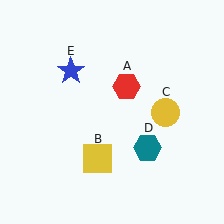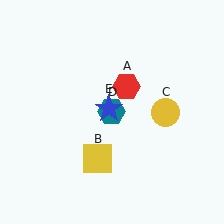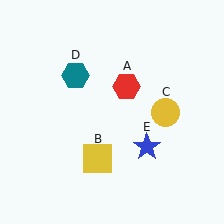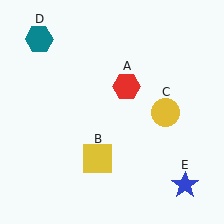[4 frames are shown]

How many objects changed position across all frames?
2 objects changed position: teal hexagon (object D), blue star (object E).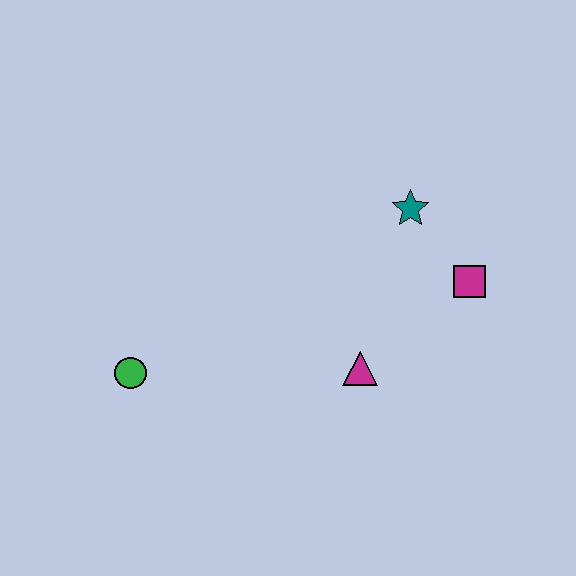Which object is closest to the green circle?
The magenta triangle is closest to the green circle.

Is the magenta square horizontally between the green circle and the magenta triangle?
No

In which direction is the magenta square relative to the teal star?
The magenta square is below the teal star.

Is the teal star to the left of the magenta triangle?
No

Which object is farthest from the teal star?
The green circle is farthest from the teal star.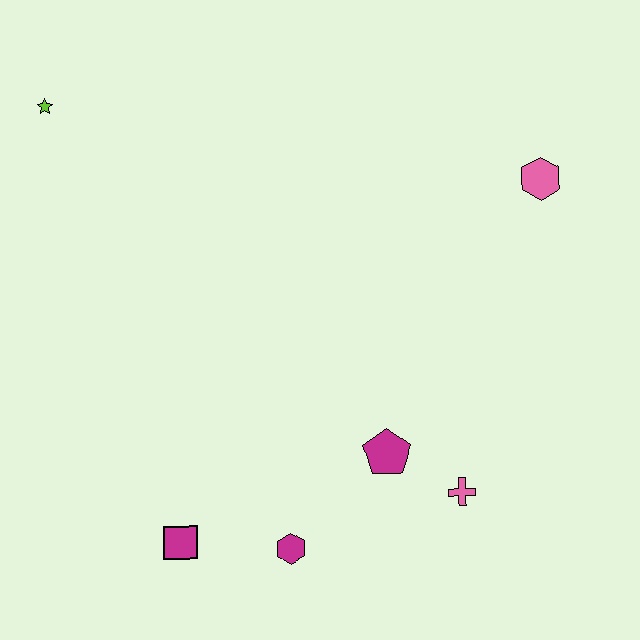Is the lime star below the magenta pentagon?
No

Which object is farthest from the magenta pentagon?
The lime star is farthest from the magenta pentagon.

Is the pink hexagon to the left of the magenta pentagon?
No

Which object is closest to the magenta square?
The magenta hexagon is closest to the magenta square.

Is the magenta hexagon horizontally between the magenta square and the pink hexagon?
Yes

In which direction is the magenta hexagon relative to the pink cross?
The magenta hexagon is to the left of the pink cross.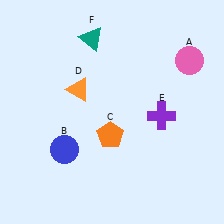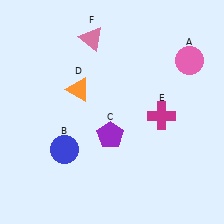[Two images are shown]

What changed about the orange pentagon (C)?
In Image 1, C is orange. In Image 2, it changed to purple.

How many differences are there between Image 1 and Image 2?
There are 3 differences between the two images.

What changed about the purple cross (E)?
In Image 1, E is purple. In Image 2, it changed to magenta.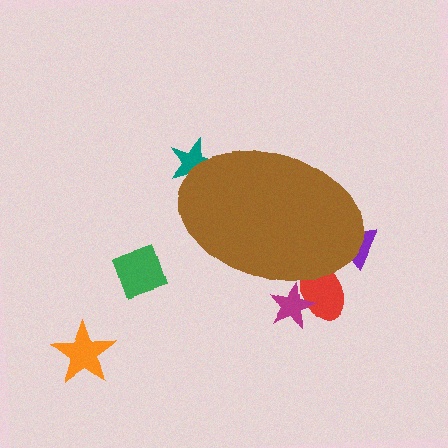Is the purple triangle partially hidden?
Yes, the purple triangle is partially hidden behind the brown ellipse.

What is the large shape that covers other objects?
A brown ellipse.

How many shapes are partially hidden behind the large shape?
4 shapes are partially hidden.